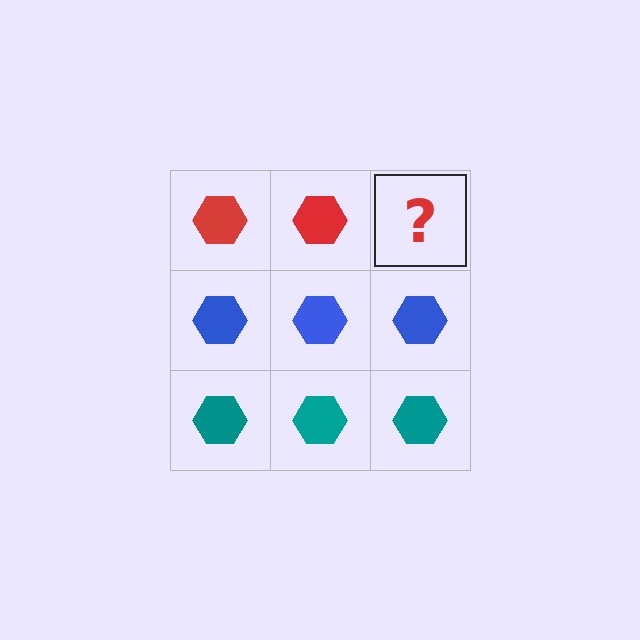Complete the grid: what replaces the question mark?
The question mark should be replaced with a red hexagon.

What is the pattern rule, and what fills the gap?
The rule is that each row has a consistent color. The gap should be filled with a red hexagon.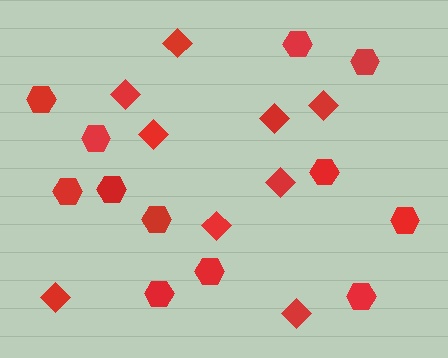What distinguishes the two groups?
There are 2 groups: one group of diamonds (9) and one group of hexagons (12).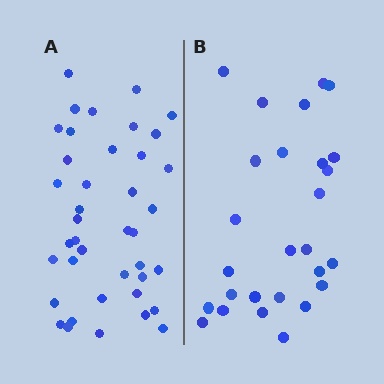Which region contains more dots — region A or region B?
Region A (the left region) has more dots.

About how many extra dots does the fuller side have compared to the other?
Region A has approximately 15 more dots than region B.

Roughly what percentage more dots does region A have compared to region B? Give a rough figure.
About 50% more.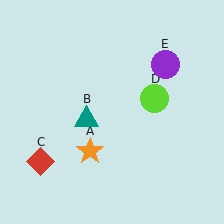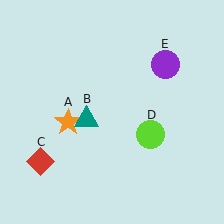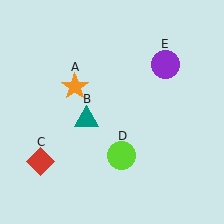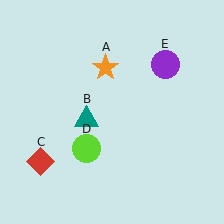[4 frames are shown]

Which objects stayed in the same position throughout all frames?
Teal triangle (object B) and red diamond (object C) and purple circle (object E) remained stationary.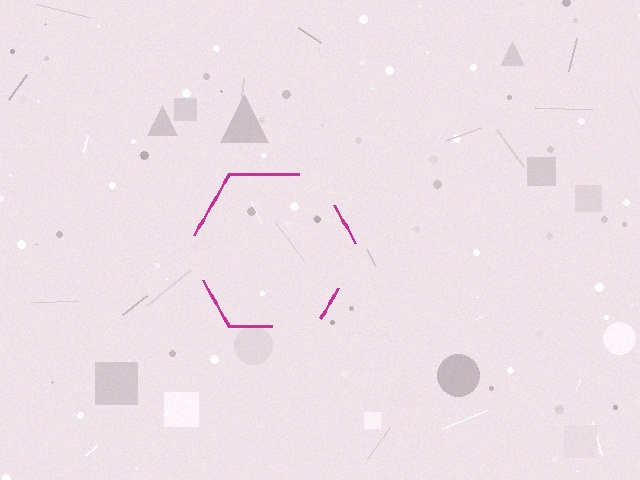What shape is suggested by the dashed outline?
The dashed outline suggests a hexagon.